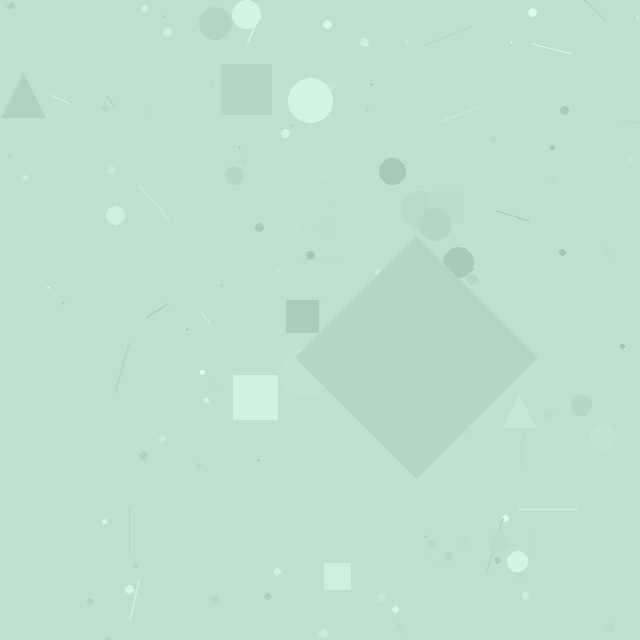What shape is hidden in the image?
A diamond is hidden in the image.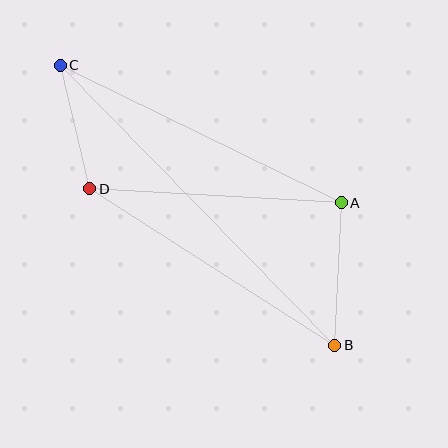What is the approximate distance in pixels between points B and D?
The distance between B and D is approximately 291 pixels.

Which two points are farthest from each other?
Points B and C are farthest from each other.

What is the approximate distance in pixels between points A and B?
The distance between A and B is approximately 142 pixels.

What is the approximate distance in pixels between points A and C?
The distance between A and C is approximately 313 pixels.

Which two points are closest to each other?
Points C and D are closest to each other.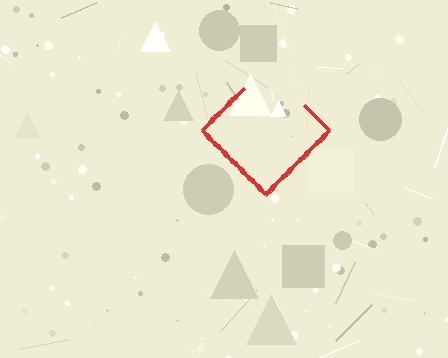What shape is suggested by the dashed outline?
The dashed outline suggests a diamond.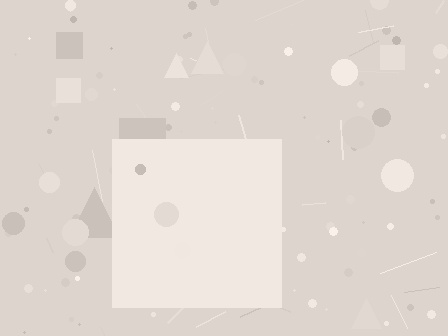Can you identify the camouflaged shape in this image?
The camouflaged shape is a square.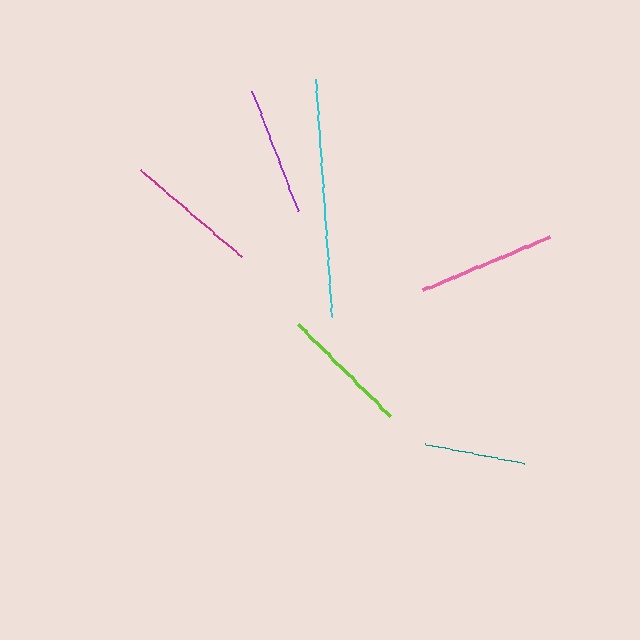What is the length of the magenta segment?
The magenta segment is approximately 132 pixels long.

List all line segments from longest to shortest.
From longest to shortest: cyan, pink, magenta, lime, purple, teal.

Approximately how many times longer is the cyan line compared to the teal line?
The cyan line is approximately 2.3 times the length of the teal line.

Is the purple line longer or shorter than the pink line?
The pink line is longer than the purple line.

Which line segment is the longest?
The cyan line is the longest at approximately 238 pixels.